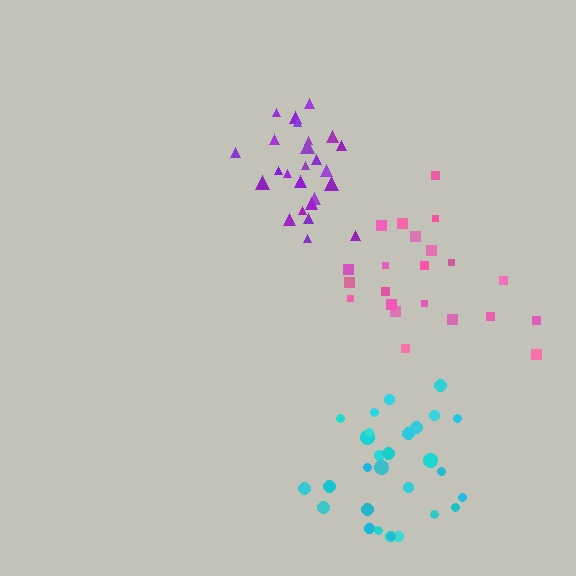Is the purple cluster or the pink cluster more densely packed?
Purple.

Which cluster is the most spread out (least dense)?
Pink.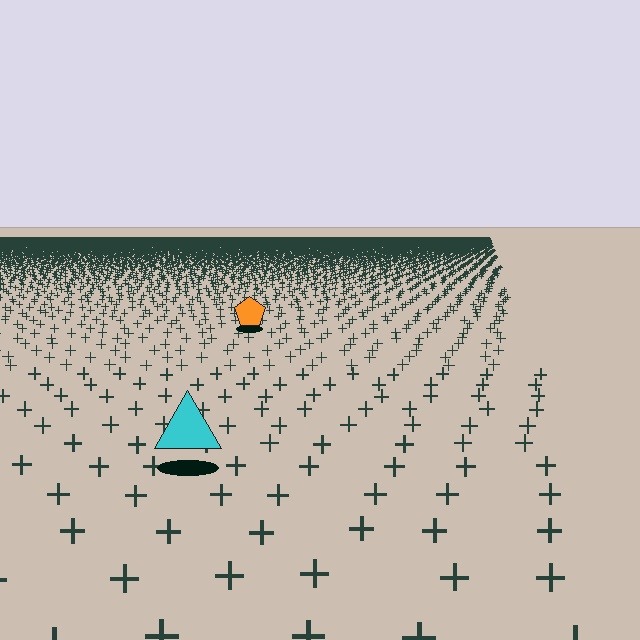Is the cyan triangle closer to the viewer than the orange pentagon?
Yes. The cyan triangle is closer — you can tell from the texture gradient: the ground texture is coarser near it.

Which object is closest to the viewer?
The cyan triangle is closest. The texture marks near it are larger and more spread out.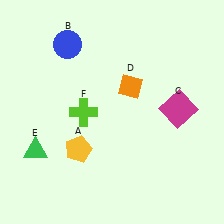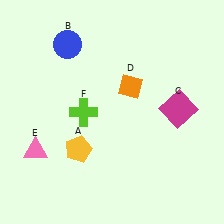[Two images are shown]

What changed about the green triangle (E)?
In Image 1, E is green. In Image 2, it changed to pink.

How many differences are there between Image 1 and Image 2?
There is 1 difference between the two images.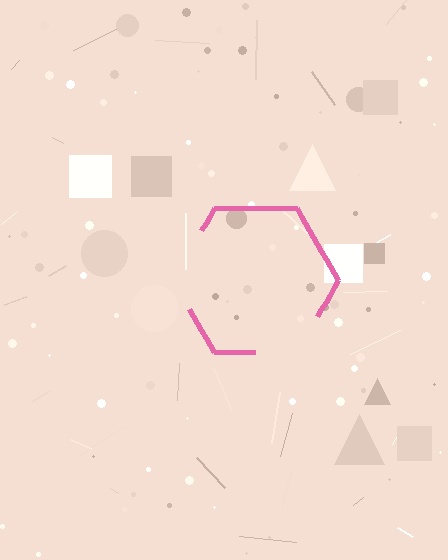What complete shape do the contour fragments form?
The contour fragments form a hexagon.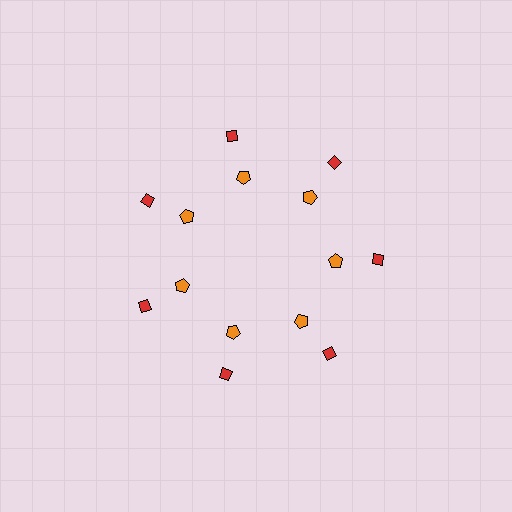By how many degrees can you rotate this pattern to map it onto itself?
The pattern maps onto itself every 51 degrees of rotation.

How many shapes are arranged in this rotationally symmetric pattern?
There are 14 shapes, arranged in 7 groups of 2.